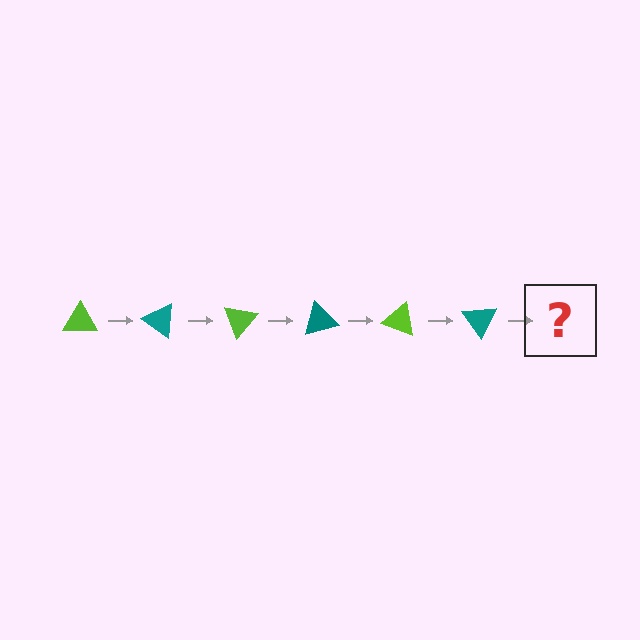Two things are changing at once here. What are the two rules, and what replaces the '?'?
The two rules are that it rotates 35 degrees each step and the color cycles through lime and teal. The '?' should be a lime triangle, rotated 210 degrees from the start.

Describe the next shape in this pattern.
It should be a lime triangle, rotated 210 degrees from the start.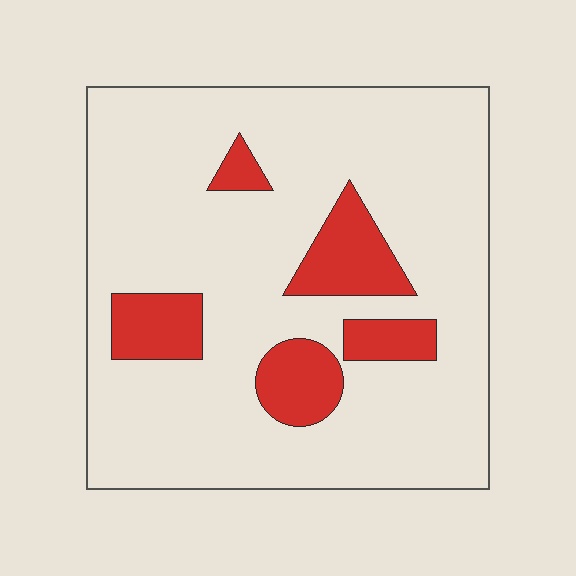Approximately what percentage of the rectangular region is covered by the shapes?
Approximately 15%.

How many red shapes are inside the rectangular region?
5.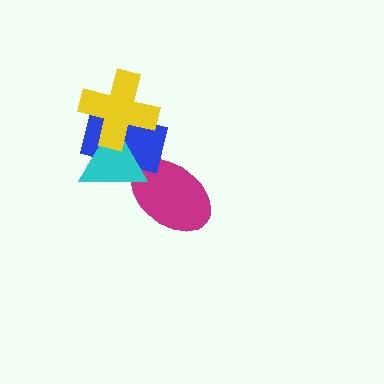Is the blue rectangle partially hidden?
Yes, it is partially covered by another shape.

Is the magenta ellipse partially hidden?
Yes, it is partially covered by another shape.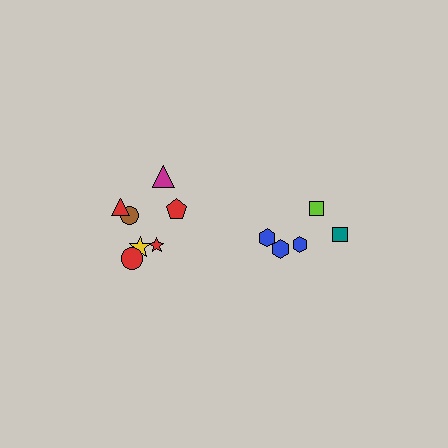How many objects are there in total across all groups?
There are 12 objects.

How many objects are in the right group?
There are 5 objects.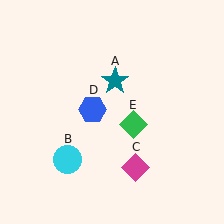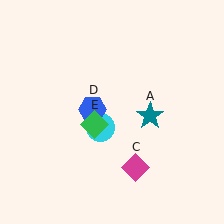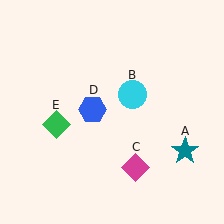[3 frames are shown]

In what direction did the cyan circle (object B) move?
The cyan circle (object B) moved up and to the right.